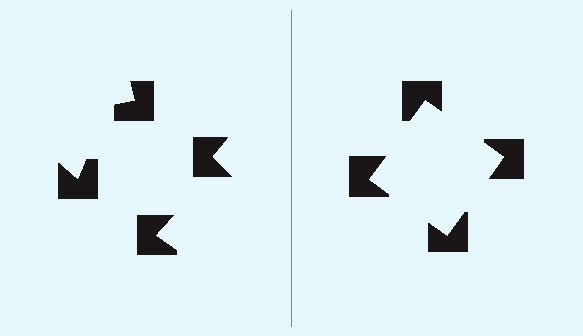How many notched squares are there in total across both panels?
8 — 4 on each side.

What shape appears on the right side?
An illusory square.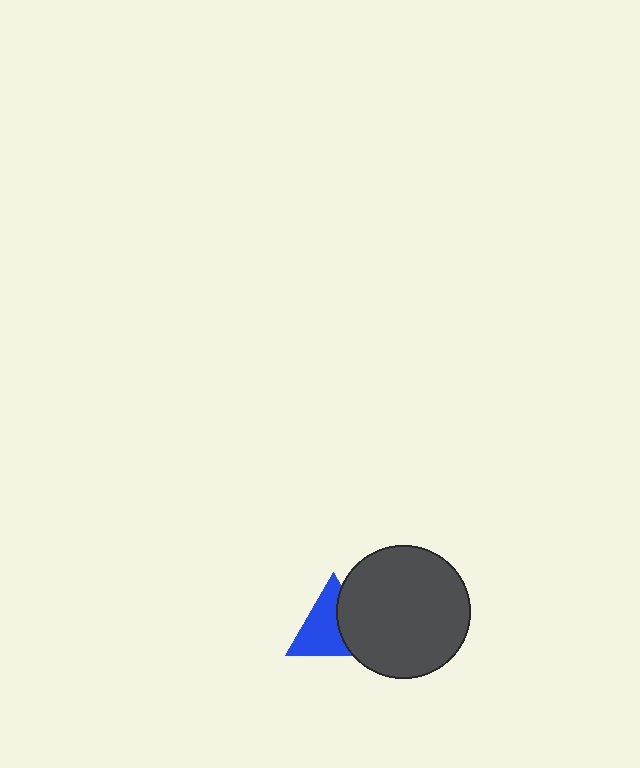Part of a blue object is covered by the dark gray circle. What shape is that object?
It is a triangle.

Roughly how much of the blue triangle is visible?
About half of it is visible (roughly 62%).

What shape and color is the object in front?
The object in front is a dark gray circle.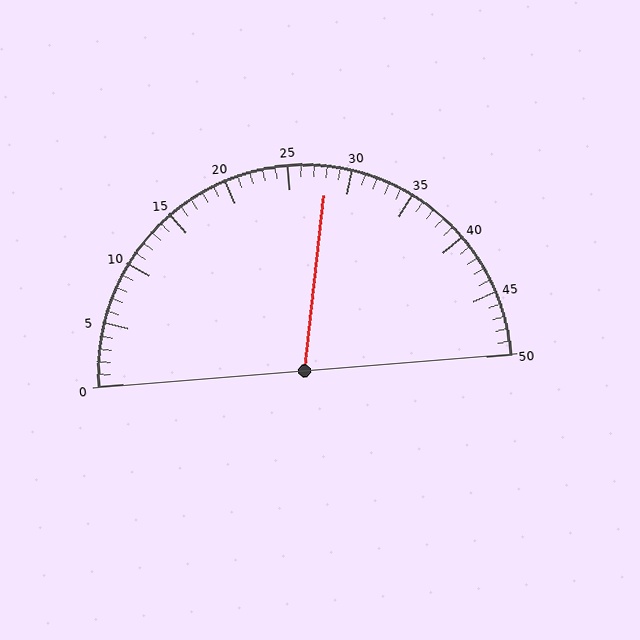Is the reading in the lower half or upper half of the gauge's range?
The reading is in the upper half of the range (0 to 50).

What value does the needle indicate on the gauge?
The needle indicates approximately 28.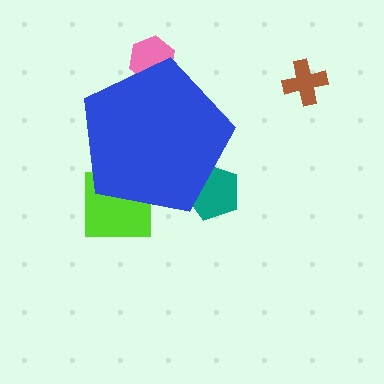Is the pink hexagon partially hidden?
Yes, the pink hexagon is partially hidden behind the blue pentagon.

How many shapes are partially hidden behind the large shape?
3 shapes are partially hidden.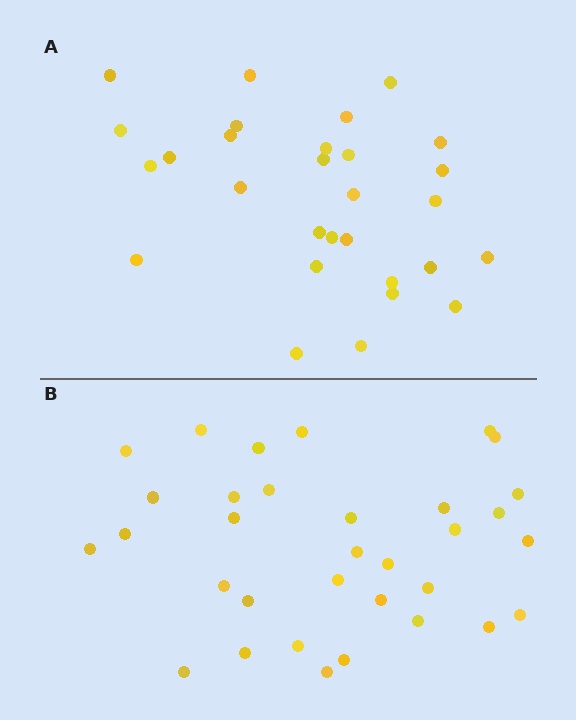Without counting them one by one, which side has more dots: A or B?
Region B (the bottom region) has more dots.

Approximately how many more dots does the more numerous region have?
Region B has about 4 more dots than region A.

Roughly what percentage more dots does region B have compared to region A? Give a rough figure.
About 15% more.